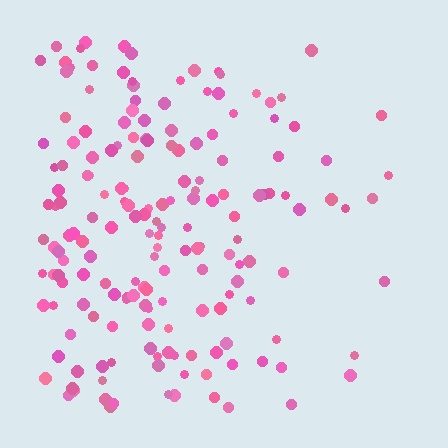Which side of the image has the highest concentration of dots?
The left.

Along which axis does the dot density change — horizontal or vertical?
Horizontal.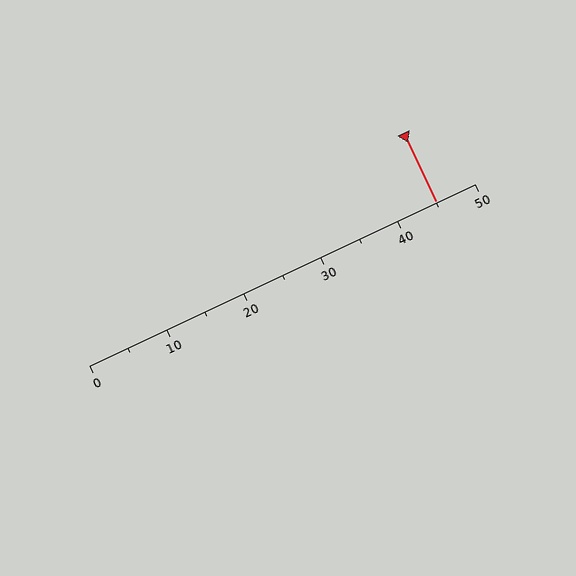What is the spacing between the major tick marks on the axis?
The major ticks are spaced 10 apart.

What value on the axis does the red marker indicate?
The marker indicates approximately 45.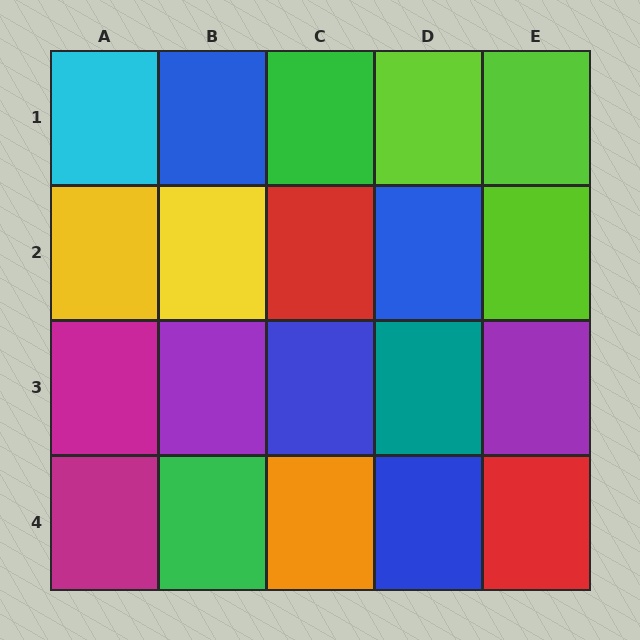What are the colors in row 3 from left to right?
Magenta, purple, blue, teal, purple.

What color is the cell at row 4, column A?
Magenta.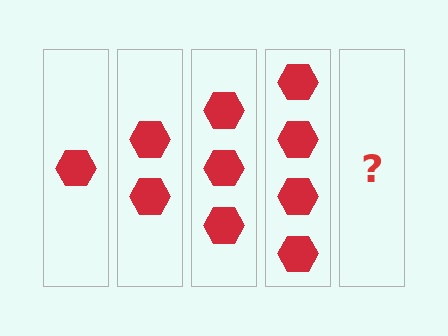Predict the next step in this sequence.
The next step is 5 hexagons.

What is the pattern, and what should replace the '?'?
The pattern is that each step adds one more hexagon. The '?' should be 5 hexagons.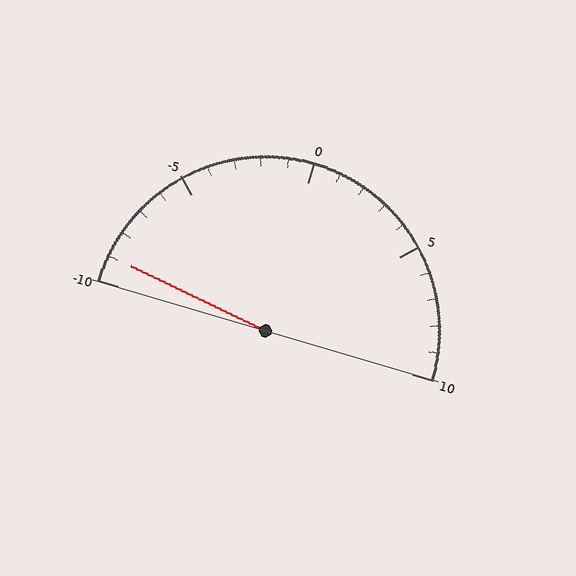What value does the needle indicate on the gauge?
The needle indicates approximately -9.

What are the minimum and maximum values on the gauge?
The gauge ranges from -10 to 10.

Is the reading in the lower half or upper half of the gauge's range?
The reading is in the lower half of the range (-10 to 10).